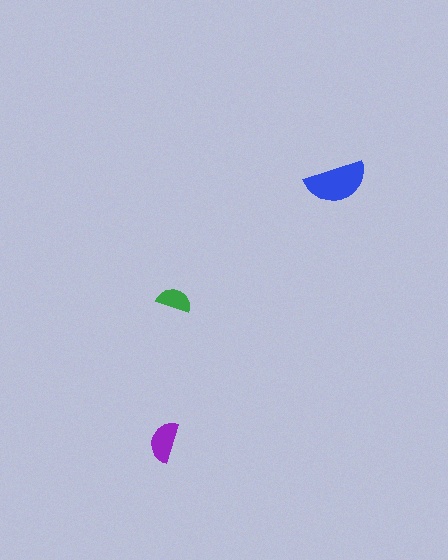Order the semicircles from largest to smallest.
the blue one, the purple one, the green one.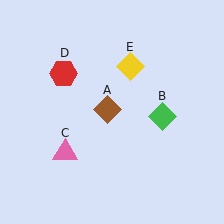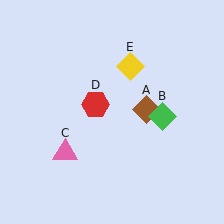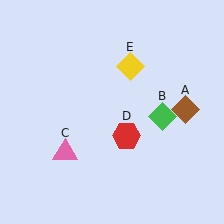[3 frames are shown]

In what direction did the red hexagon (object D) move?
The red hexagon (object D) moved down and to the right.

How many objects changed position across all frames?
2 objects changed position: brown diamond (object A), red hexagon (object D).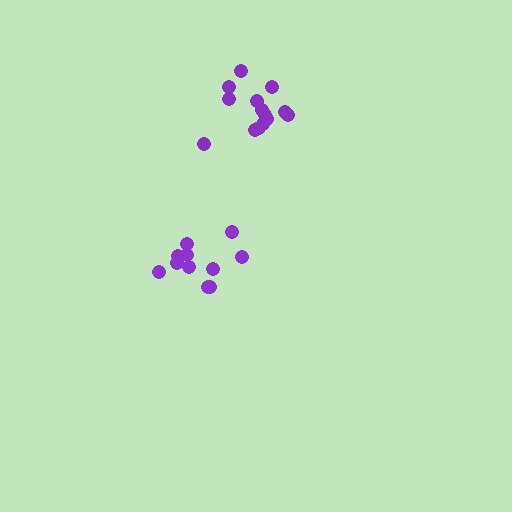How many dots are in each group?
Group 1: 11 dots, Group 2: 14 dots (25 total).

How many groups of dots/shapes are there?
There are 2 groups.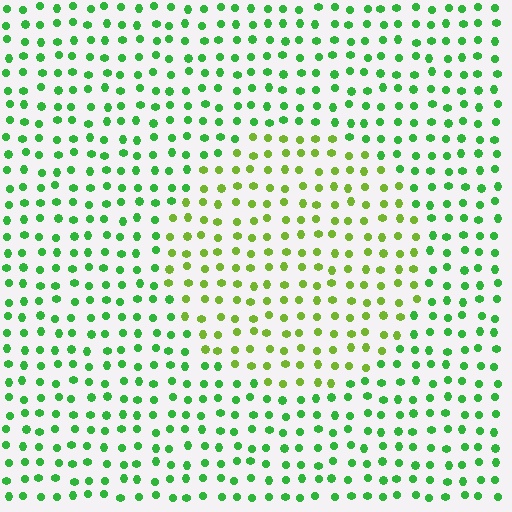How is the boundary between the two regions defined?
The boundary is defined purely by a slight shift in hue (about 36 degrees). Spacing, size, and orientation are identical on both sides.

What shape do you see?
I see a circle.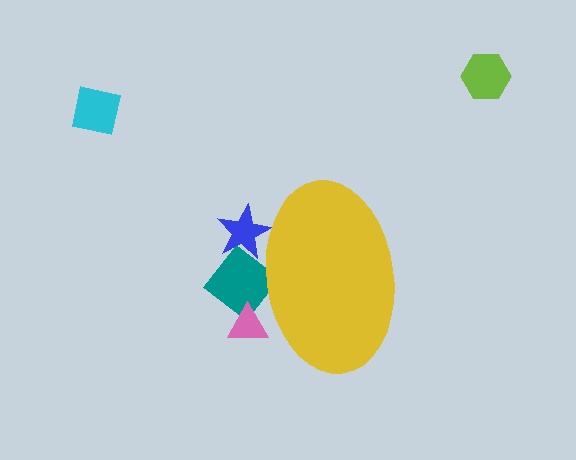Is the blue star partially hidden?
Yes, the blue star is partially hidden behind the yellow ellipse.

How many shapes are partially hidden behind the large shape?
3 shapes are partially hidden.